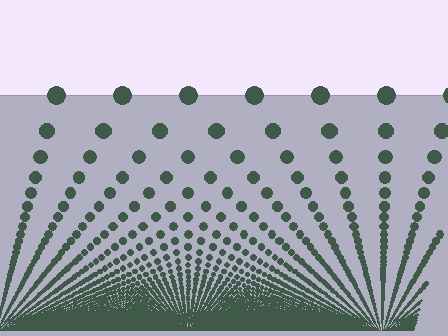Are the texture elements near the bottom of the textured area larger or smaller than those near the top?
Smaller. The gradient is inverted — elements near the bottom are smaller and denser.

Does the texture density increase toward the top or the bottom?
Density increases toward the bottom.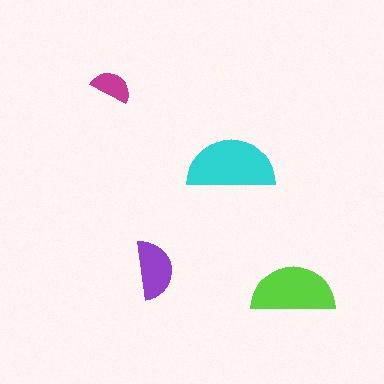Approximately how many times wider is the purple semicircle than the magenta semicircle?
About 1.5 times wider.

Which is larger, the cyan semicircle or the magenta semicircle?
The cyan one.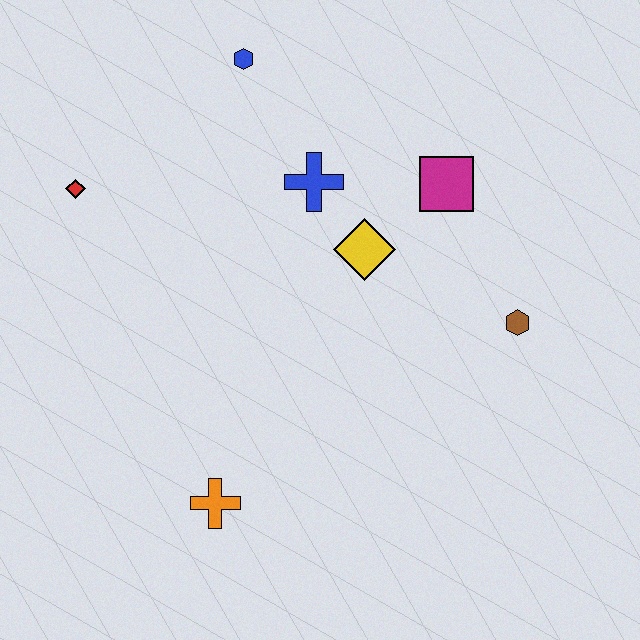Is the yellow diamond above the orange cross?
Yes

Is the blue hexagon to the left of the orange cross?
No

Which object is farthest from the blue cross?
The orange cross is farthest from the blue cross.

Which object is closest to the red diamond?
The blue hexagon is closest to the red diamond.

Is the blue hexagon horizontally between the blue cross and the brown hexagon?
No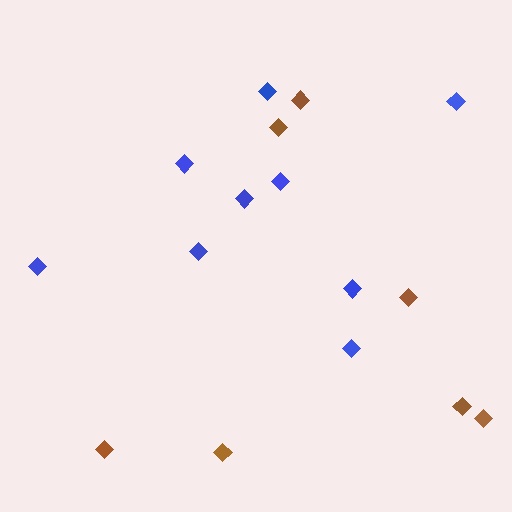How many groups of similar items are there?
There are 2 groups: one group of brown diamonds (7) and one group of blue diamonds (9).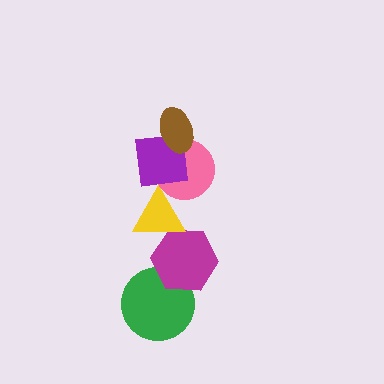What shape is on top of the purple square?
The brown ellipse is on top of the purple square.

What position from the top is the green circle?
The green circle is 6th from the top.